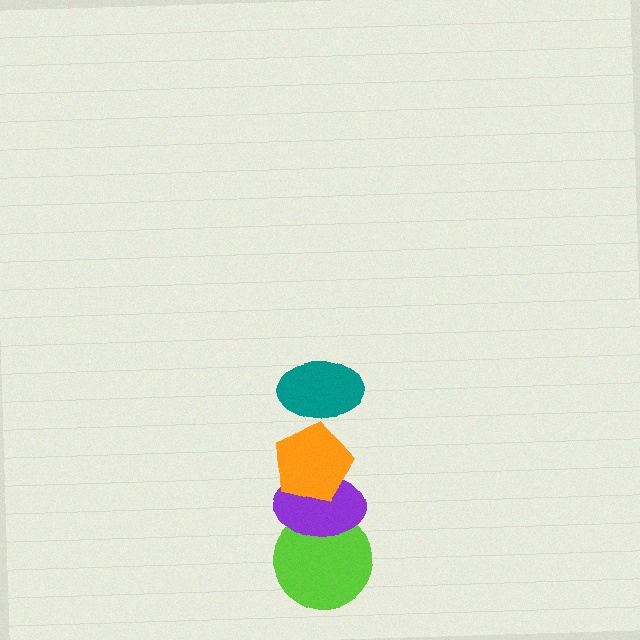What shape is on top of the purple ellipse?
The orange pentagon is on top of the purple ellipse.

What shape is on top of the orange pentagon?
The teal ellipse is on top of the orange pentagon.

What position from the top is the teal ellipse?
The teal ellipse is 1st from the top.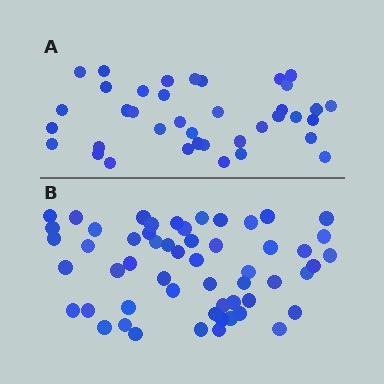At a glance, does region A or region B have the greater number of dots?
Region B (the bottom region) has more dots.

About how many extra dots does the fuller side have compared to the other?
Region B has approximately 15 more dots than region A.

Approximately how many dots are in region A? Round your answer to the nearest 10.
About 40 dots. (The exact count is 38, which rounds to 40.)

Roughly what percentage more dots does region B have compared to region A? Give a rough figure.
About 45% more.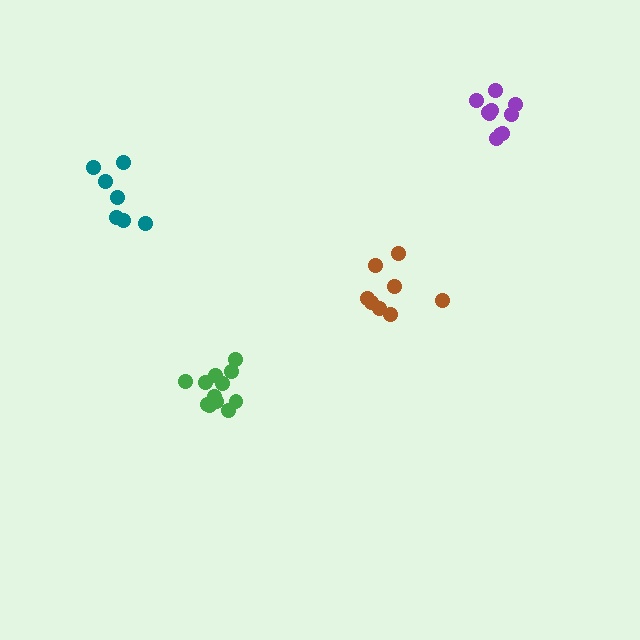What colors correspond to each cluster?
The clusters are colored: brown, green, teal, purple.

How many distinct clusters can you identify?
There are 4 distinct clusters.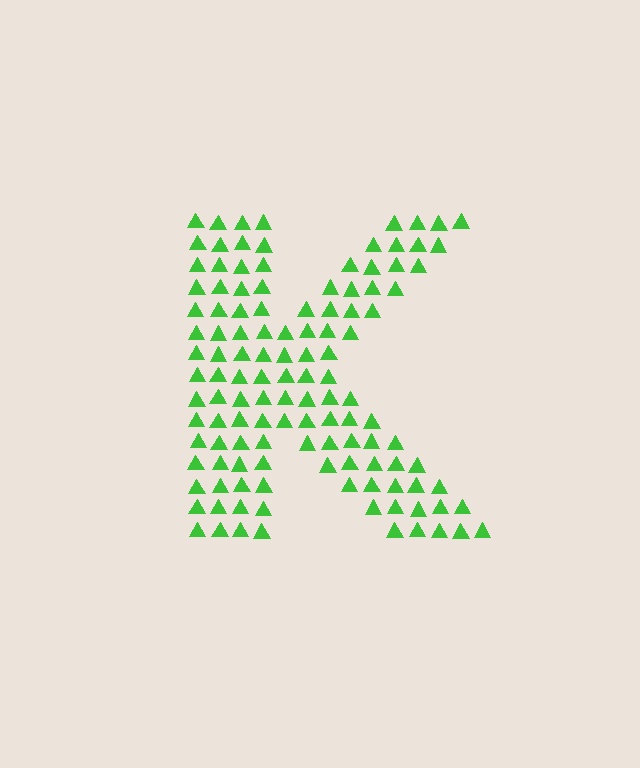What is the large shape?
The large shape is the letter K.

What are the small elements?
The small elements are triangles.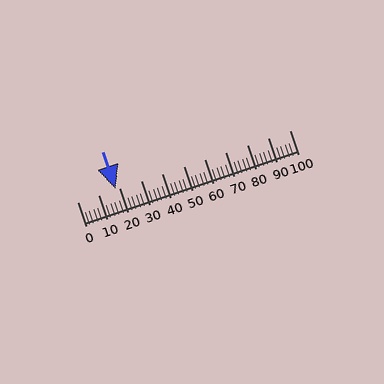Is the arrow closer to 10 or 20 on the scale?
The arrow is closer to 20.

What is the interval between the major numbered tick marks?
The major tick marks are spaced 10 units apart.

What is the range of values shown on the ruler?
The ruler shows values from 0 to 100.